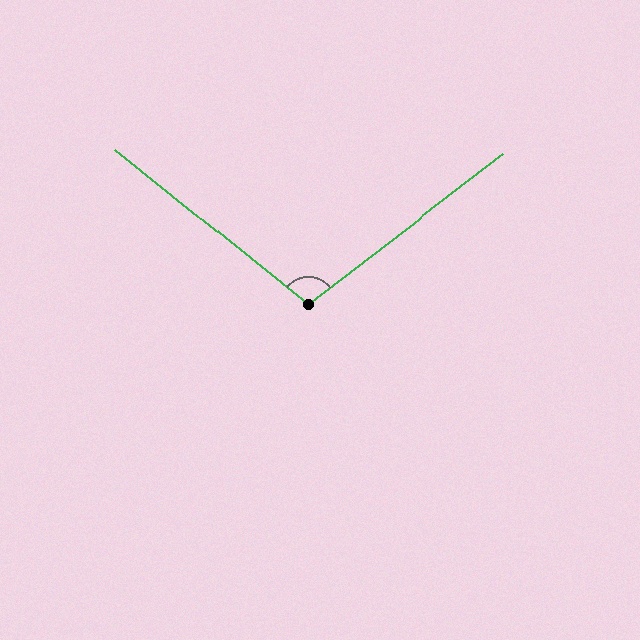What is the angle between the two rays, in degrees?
Approximately 104 degrees.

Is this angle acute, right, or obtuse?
It is obtuse.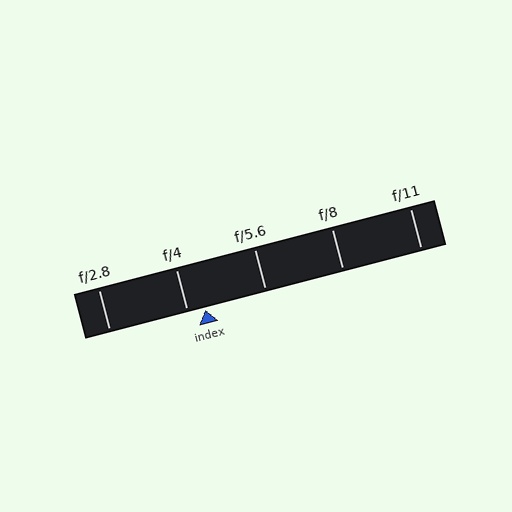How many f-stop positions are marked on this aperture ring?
There are 5 f-stop positions marked.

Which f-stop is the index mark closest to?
The index mark is closest to f/4.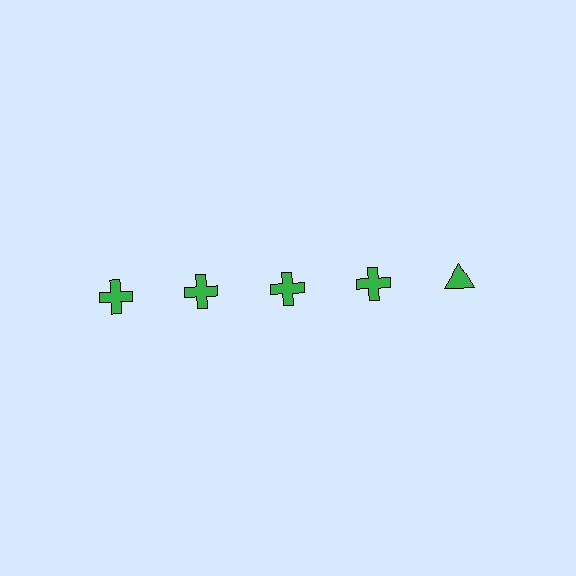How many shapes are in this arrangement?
There are 5 shapes arranged in a grid pattern.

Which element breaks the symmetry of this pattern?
The green triangle in the top row, rightmost column breaks the symmetry. All other shapes are green crosses.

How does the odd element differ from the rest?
It has a different shape: triangle instead of cross.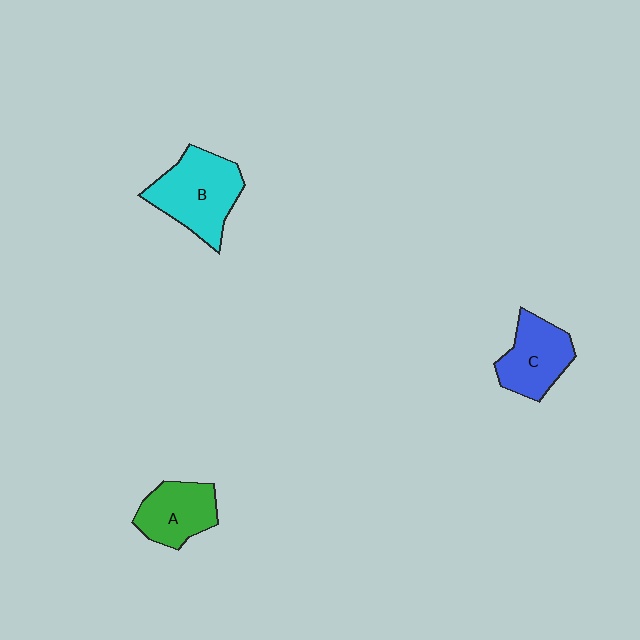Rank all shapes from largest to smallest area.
From largest to smallest: B (cyan), C (blue), A (green).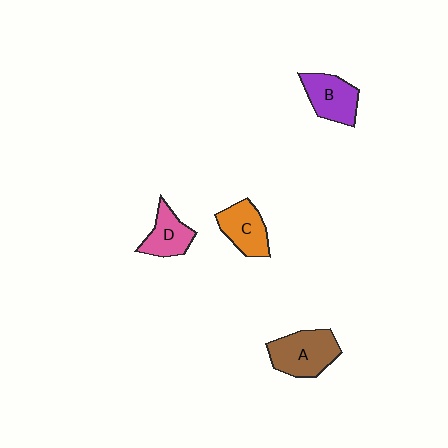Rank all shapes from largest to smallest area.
From largest to smallest: A (brown), B (purple), C (orange), D (pink).